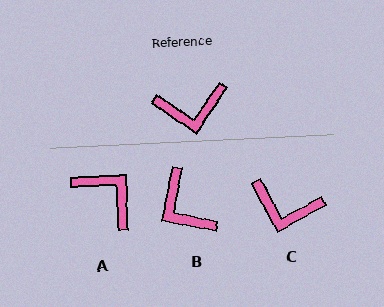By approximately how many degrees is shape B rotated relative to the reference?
Approximately 67 degrees clockwise.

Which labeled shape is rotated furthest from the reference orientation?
A, about 126 degrees away.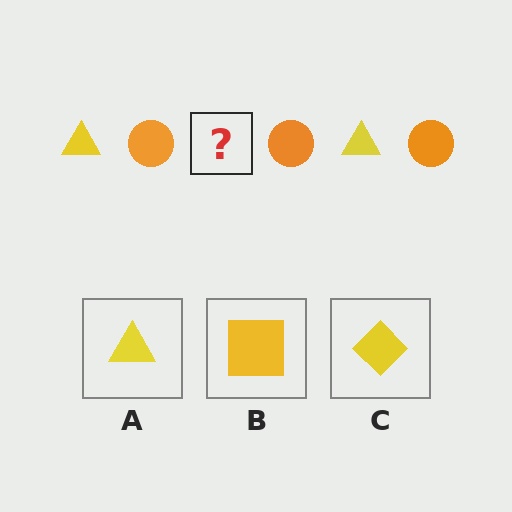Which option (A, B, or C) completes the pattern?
A.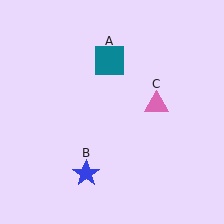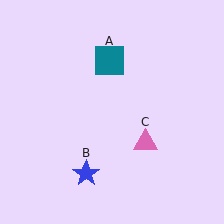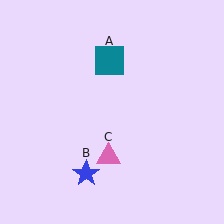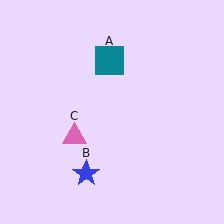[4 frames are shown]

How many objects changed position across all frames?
1 object changed position: pink triangle (object C).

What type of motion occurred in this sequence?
The pink triangle (object C) rotated clockwise around the center of the scene.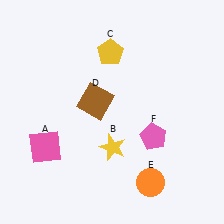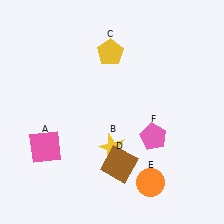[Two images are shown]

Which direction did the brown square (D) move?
The brown square (D) moved down.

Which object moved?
The brown square (D) moved down.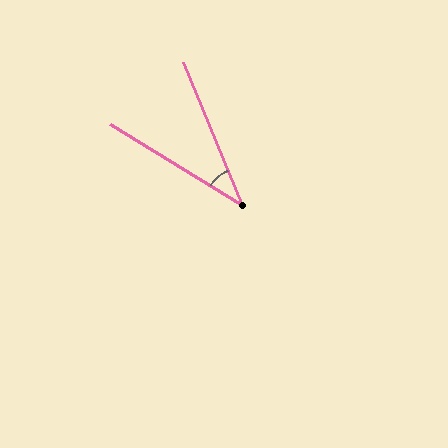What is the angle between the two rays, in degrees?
Approximately 36 degrees.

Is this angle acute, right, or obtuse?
It is acute.